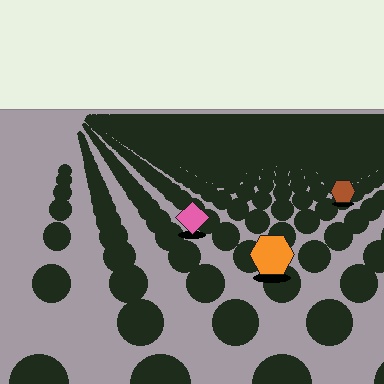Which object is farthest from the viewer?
The brown hexagon is farthest from the viewer. It appears smaller and the ground texture around it is denser.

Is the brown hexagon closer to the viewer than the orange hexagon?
No. The orange hexagon is closer — you can tell from the texture gradient: the ground texture is coarser near it.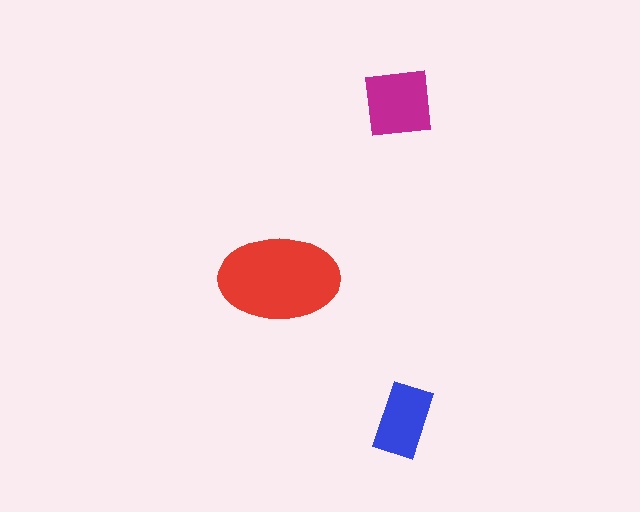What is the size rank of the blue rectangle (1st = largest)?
3rd.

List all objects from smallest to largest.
The blue rectangle, the magenta square, the red ellipse.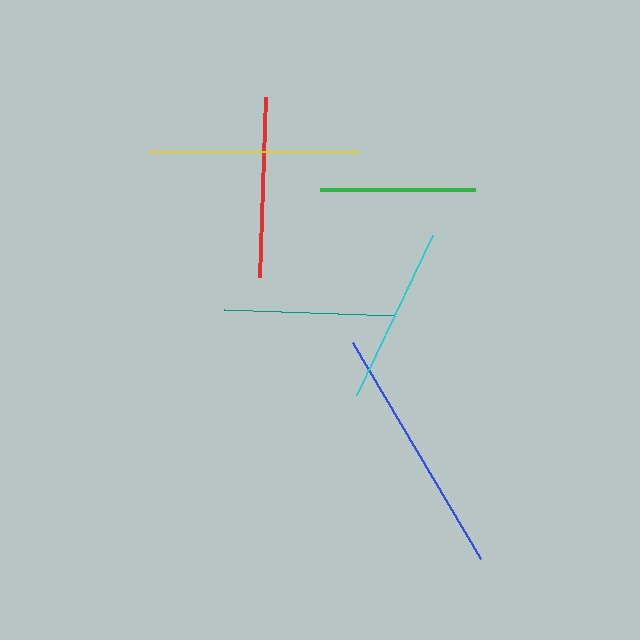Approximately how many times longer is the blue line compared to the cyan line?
The blue line is approximately 1.4 times the length of the cyan line.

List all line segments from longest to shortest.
From longest to shortest: blue, yellow, red, cyan, teal, green.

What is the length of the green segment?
The green segment is approximately 155 pixels long.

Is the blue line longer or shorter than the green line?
The blue line is longer than the green line.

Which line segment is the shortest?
The green line is the shortest at approximately 155 pixels.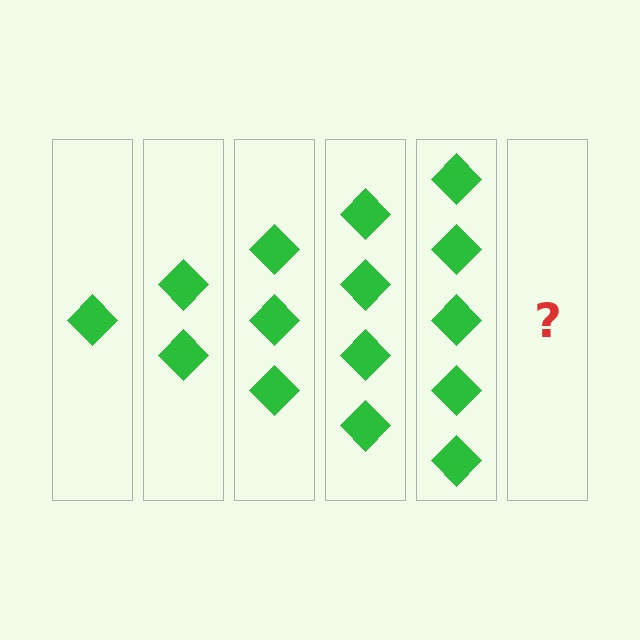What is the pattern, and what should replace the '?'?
The pattern is that each step adds one more diamond. The '?' should be 6 diamonds.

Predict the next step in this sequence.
The next step is 6 diamonds.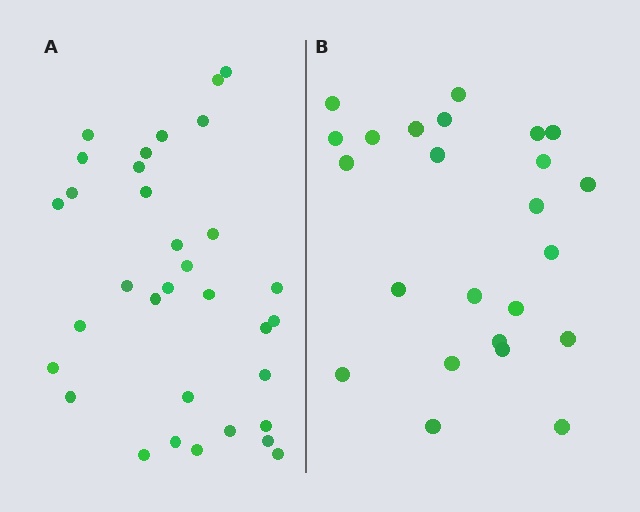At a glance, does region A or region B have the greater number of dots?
Region A (the left region) has more dots.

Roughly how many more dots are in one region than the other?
Region A has roughly 8 or so more dots than region B.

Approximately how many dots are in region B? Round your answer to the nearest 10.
About 20 dots. (The exact count is 24, which rounds to 20.)